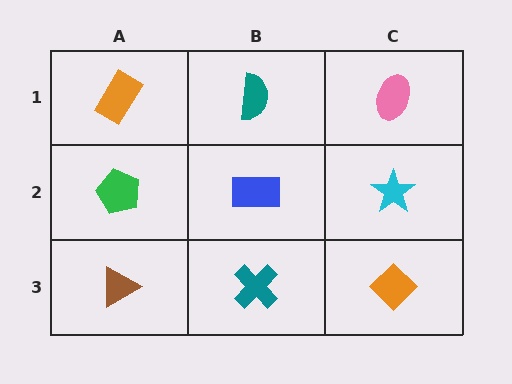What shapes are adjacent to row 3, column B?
A blue rectangle (row 2, column B), a brown triangle (row 3, column A), an orange diamond (row 3, column C).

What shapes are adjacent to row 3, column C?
A cyan star (row 2, column C), a teal cross (row 3, column B).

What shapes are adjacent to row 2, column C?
A pink ellipse (row 1, column C), an orange diamond (row 3, column C), a blue rectangle (row 2, column B).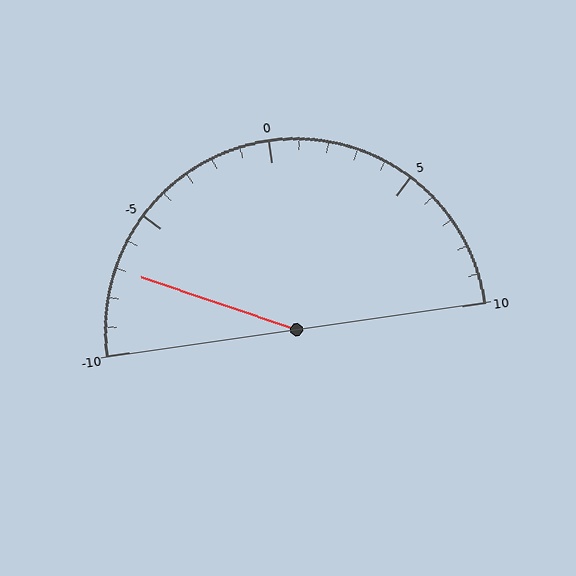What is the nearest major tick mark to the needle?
The nearest major tick mark is -5.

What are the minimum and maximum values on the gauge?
The gauge ranges from -10 to 10.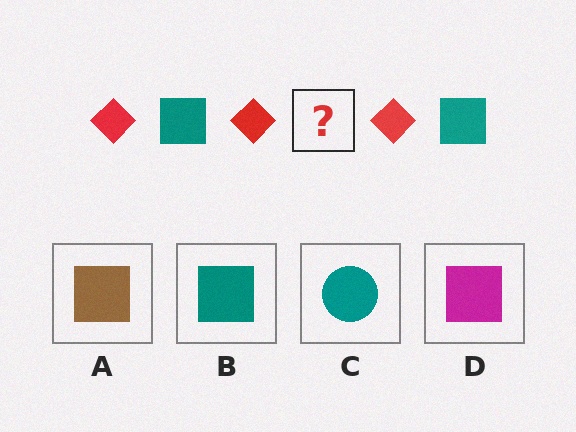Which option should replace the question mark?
Option B.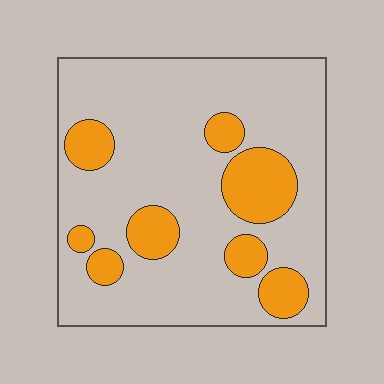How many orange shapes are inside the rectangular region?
8.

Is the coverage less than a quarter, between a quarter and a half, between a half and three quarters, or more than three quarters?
Less than a quarter.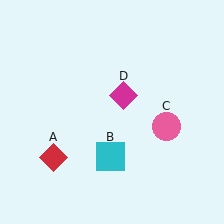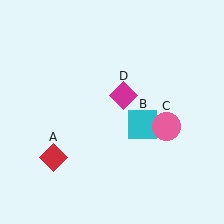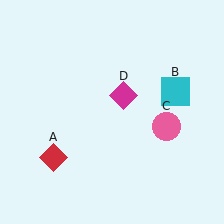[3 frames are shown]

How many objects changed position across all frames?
1 object changed position: cyan square (object B).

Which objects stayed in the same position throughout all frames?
Red diamond (object A) and pink circle (object C) and magenta diamond (object D) remained stationary.